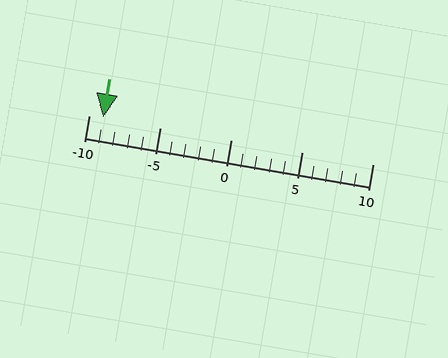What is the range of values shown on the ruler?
The ruler shows values from -10 to 10.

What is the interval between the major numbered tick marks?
The major tick marks are spaced 5 units apart.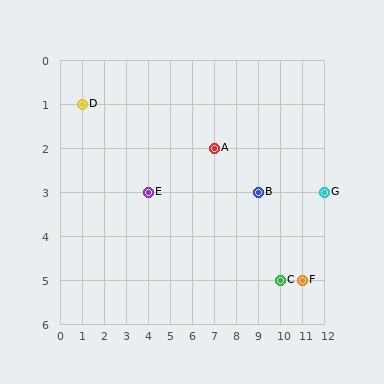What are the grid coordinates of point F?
Point F is at grid coordinates (11, 5).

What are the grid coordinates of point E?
Point E is at grid coordinates (4, 3).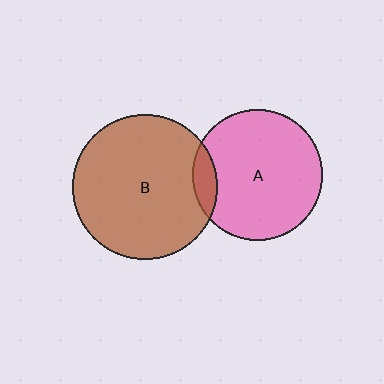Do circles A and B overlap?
Yes.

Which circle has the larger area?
Circle B (brown).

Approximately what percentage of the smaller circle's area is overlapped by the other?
Approximately 10%.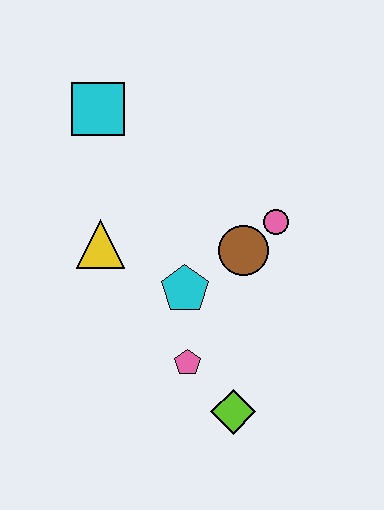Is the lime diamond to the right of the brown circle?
No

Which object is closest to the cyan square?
The yellow triangle is closest to the cyan square.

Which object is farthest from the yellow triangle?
The lime diamond is farthest from the yellow triangle.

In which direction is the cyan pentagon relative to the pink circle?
The cyan pentagon is to the left of the pink circle.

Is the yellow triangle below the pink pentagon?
No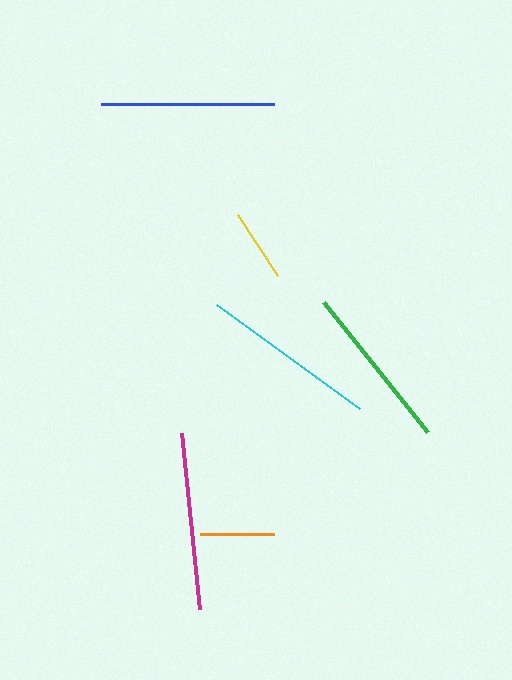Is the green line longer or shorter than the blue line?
The blue line is longer than the green line.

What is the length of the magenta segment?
The magenta segment is approximately 177 pixels long.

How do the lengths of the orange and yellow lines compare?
The orange and yellow lines are approximately the same length.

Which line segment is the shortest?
The yellow line is the shortest at approximately 73 pixels.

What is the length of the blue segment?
The blue segment is approximately 173 pixels long.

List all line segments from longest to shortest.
From longest to shortest: magenta, cyan, blue, green, orange, yellow.